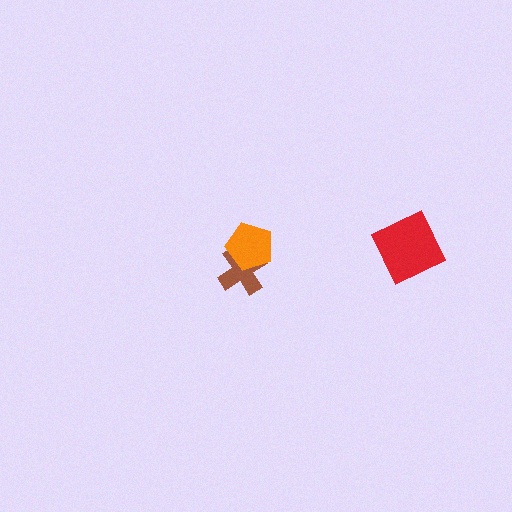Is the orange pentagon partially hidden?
No, no other shape covers it.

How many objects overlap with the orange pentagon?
1 object overlaps with the orange pentagon.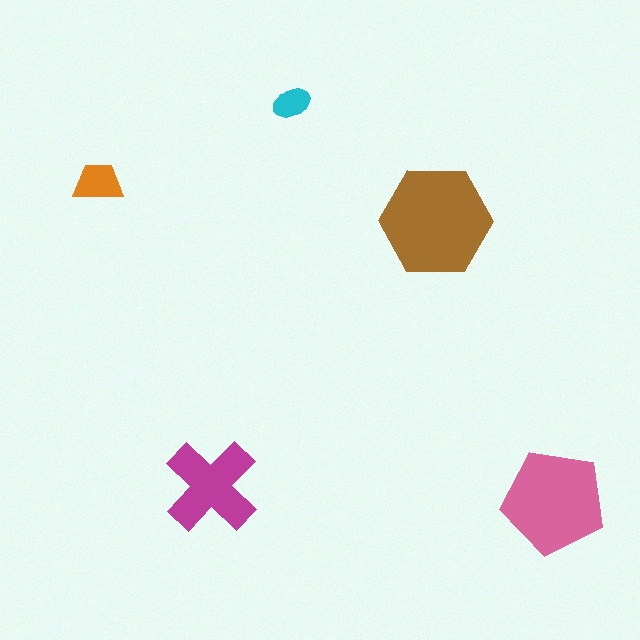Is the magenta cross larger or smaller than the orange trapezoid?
Larger.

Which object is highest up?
The cyan ellipse is topmost.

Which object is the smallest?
The cyan ellipse.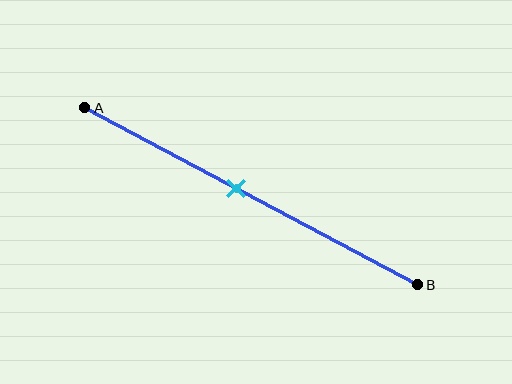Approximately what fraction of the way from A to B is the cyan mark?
The cyan mark is approximately 45% of the way from A to B.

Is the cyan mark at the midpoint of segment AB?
No, the mark is at about 45% from A, not at the 50% midpoint.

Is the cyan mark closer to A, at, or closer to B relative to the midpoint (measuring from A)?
The cyan mark is closer to point A than the midpoint of segment AB.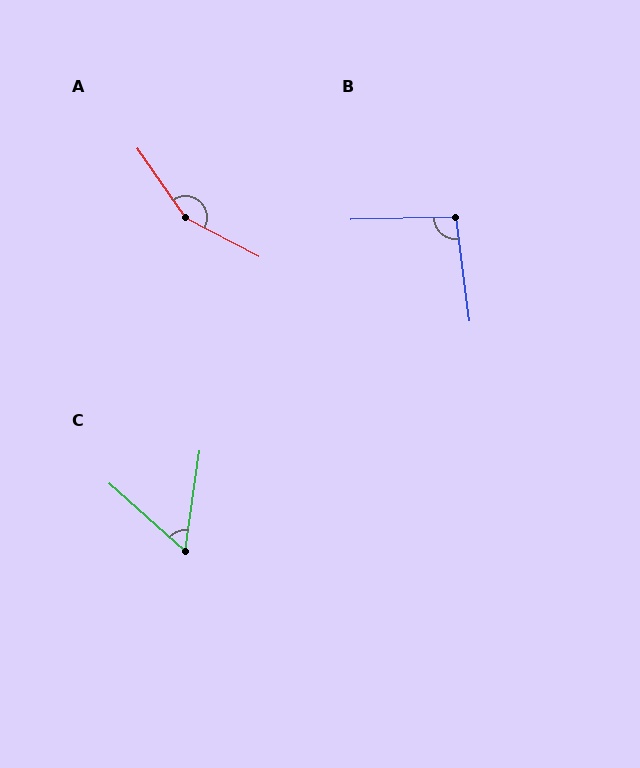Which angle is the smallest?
C, at approximately 56 degrees.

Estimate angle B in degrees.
Approximately 96 degrees.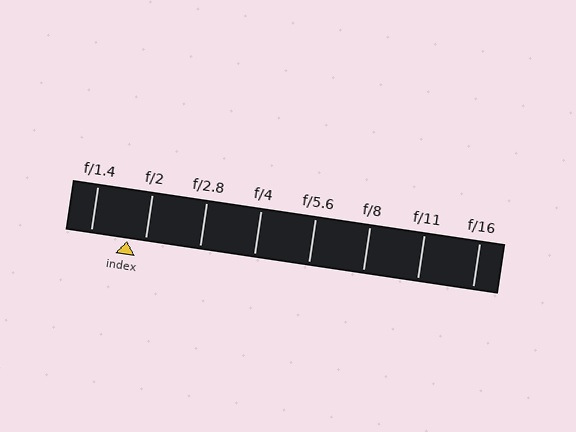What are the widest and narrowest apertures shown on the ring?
The widest aperture shown is f/1.4 and the narrowest is f/16.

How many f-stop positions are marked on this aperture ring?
There are 8 f-stop positions marked.